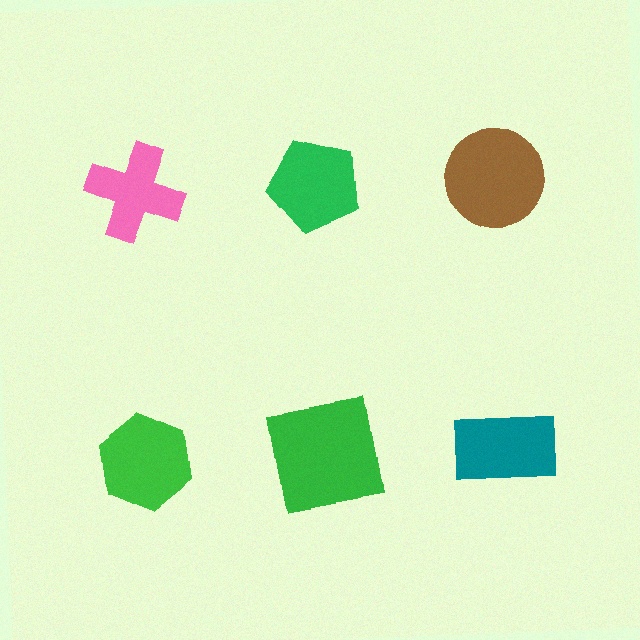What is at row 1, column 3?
A brown circle.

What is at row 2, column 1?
A green hexagon.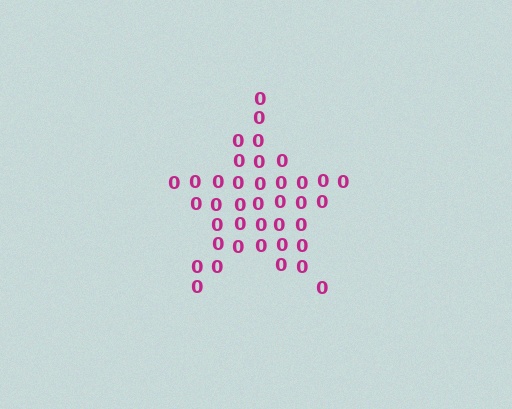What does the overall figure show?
The overall figure shows a star.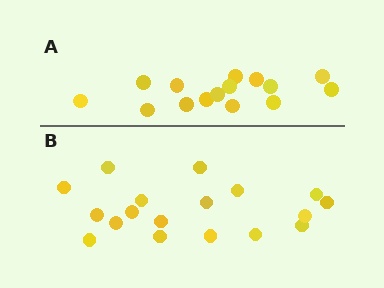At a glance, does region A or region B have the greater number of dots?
Region B (the bottom region) has more dots.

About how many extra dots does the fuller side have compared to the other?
Region B has just a few more — roughly 2 or 3 more dots than region A.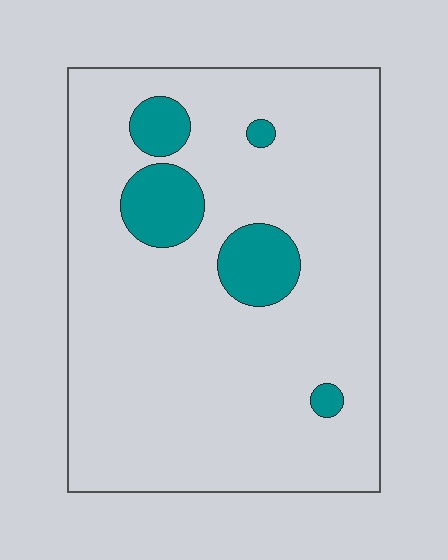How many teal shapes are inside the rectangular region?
5.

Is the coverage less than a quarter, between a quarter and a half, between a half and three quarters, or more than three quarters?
Less than a quarter.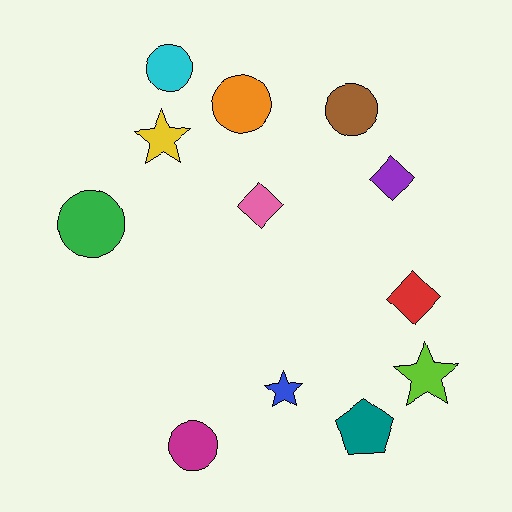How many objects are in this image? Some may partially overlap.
There are 12 objects.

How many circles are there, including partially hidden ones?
There are 5 circles.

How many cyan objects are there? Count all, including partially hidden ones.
There is 1 cyan object.